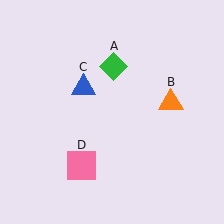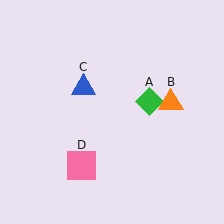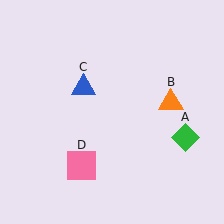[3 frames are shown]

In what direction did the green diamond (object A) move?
The green diamond (object A) moved down and to the right.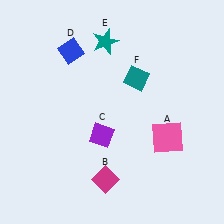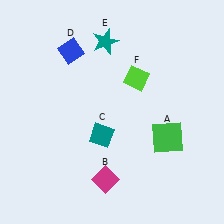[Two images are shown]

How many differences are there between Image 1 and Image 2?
There are 3 differences between the two images.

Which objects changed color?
A changed from pink to green. C changed from purple to teal. F changed from teal to lime.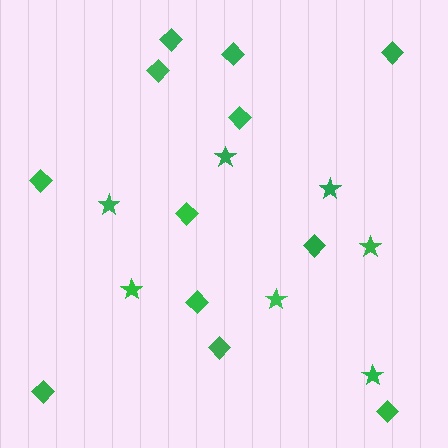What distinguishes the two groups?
There are 2 groups: one group of diamonds (12) and one group of stars (7).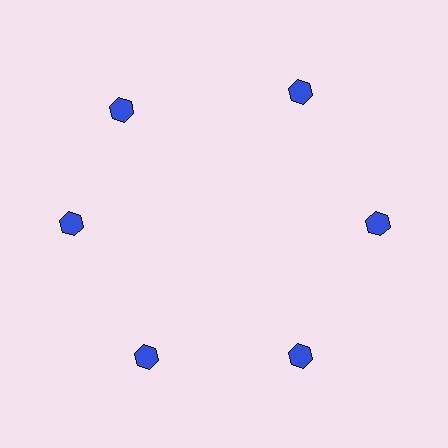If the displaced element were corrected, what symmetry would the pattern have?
It would have 6-fold rotational symmetry — the pattern would map onto itself every 60 degrees.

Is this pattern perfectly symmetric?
No. The 6 blue hexagons are arranged in a ring, but one element near the 11 o'clock position is rotated out of alignment along the ring, breaking the 6-fold rotational symmetry.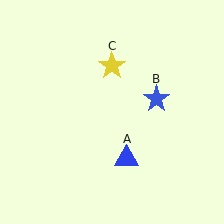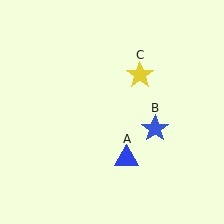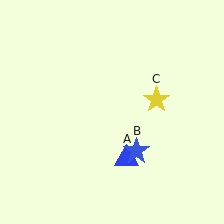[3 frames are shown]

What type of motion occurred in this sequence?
The blue star (object B), yellow star (object C) rotated clockwise around the center of the scene.